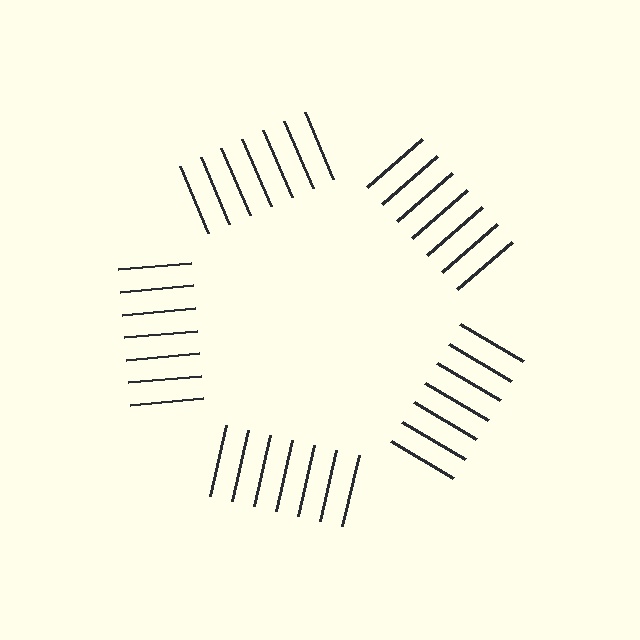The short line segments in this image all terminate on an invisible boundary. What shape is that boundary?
An illusory pentagon — the line segments terminate on its edges but no continuous stroke is drawn.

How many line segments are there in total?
35 — 7 along each of the 5 edges.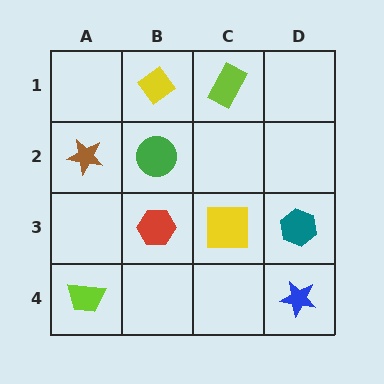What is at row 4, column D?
A blue star.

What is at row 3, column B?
A red hexagon.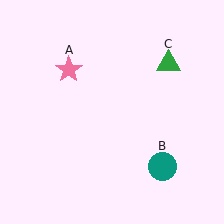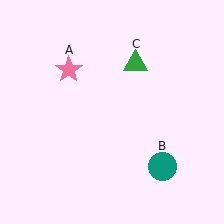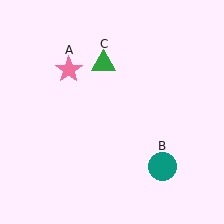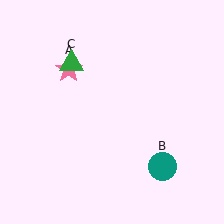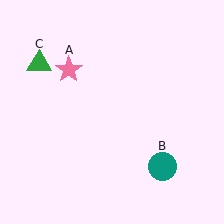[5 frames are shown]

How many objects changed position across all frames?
1 object changed position: green triangle (object C).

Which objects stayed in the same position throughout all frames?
Pink star (object A) and teal circle (object B) remained stationary.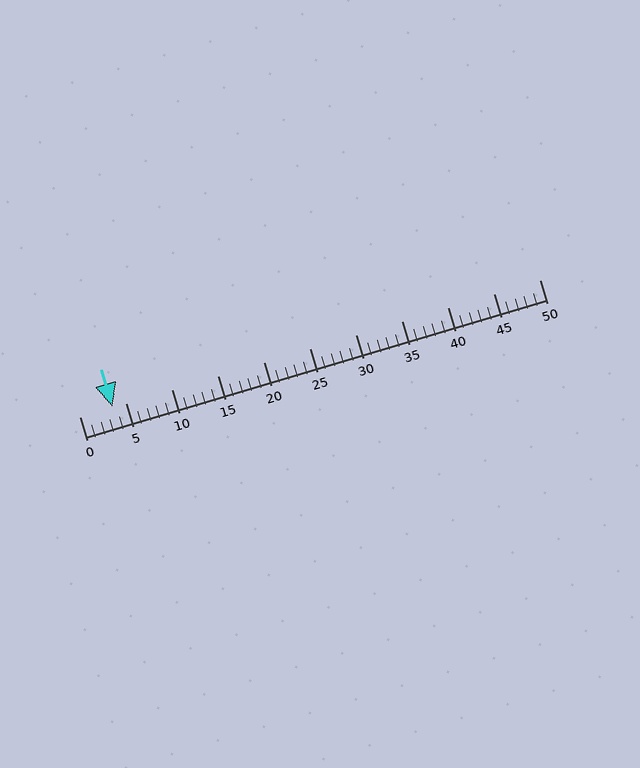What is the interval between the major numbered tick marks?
The major tick marks are spaced 5 units apart.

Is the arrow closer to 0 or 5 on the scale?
The arrow is closer to 5.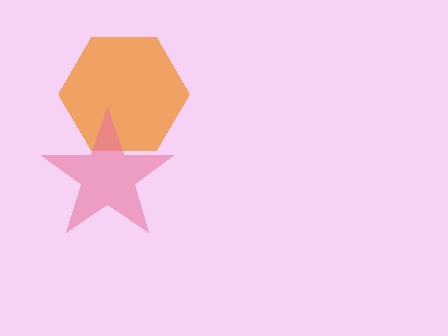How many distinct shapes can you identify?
There are 2 distinct shapes: an orange hexagon, a pink star.